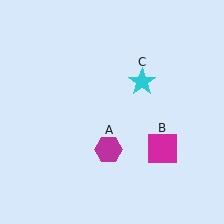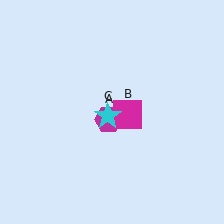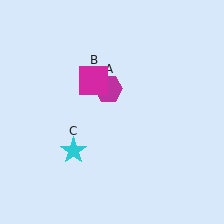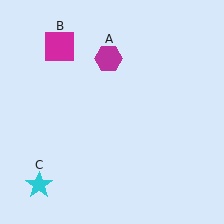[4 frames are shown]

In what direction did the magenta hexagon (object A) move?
The magenta hexagon (object A) moved up.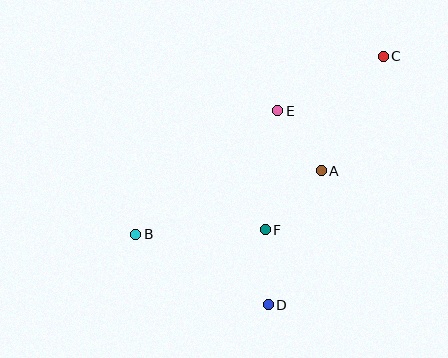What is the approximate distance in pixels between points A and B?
The distance between A and B is approximately 196 pixels.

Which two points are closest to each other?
Points A and E are closest to each other.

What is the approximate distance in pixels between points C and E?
The distance between C and E is approximately 119 pixels.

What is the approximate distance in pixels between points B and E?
The distance between B and E is approximately 188 pixels.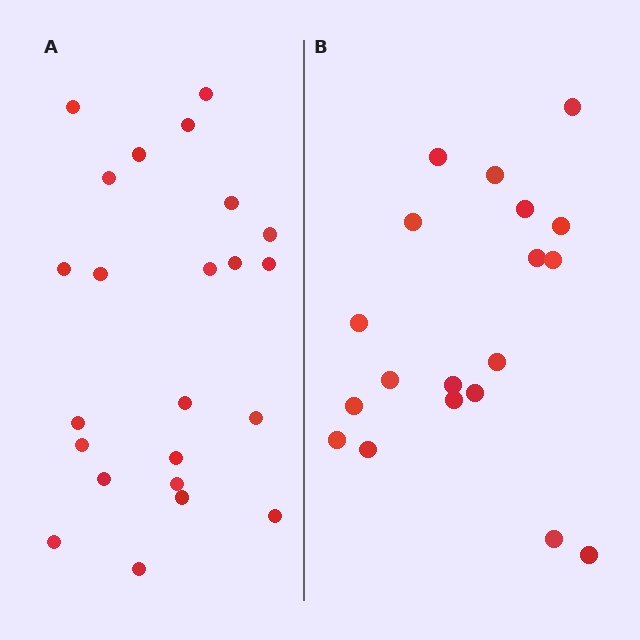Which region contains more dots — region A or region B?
Region A (the left region) has more dots.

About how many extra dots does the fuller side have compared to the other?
Region A has about 4 more dots than region B.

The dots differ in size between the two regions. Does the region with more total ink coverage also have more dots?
No. Region B has more total ink coverage because its dots are larger, but region A actually contains more individual dots. Total area can be misleading — the number of items is what matters here.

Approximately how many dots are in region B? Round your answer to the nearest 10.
About 20 dots. (The exact count is 19, which rounds to 20.)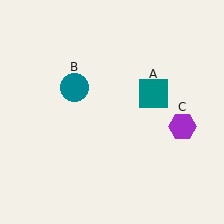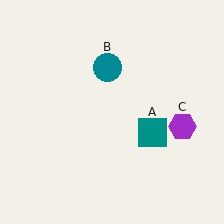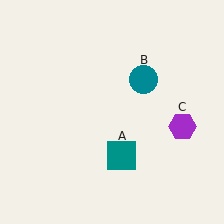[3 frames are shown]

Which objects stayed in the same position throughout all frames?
Purple hexagon (object C) remained stationary.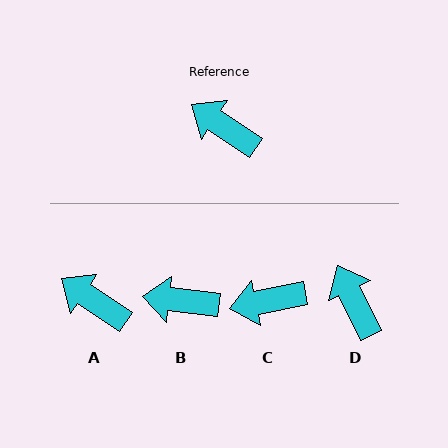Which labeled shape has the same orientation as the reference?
A.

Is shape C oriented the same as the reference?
No, it is off by about 46 degrees.